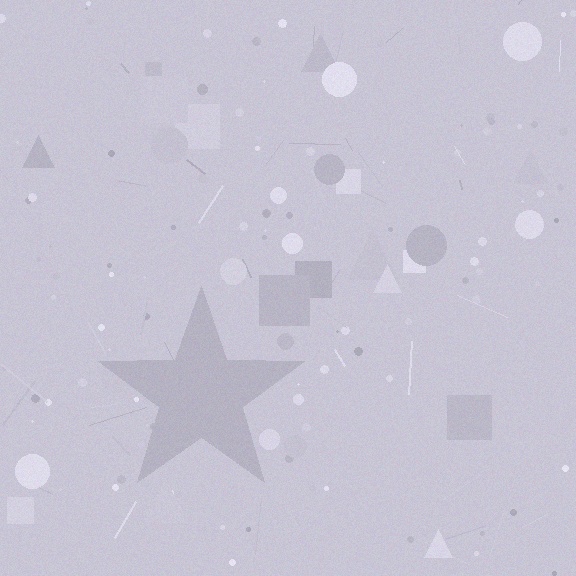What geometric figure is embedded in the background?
A star is embedded in the background.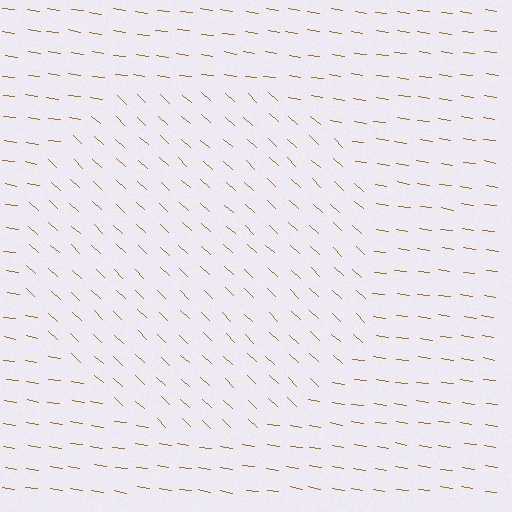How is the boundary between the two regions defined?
The boundary is defined purely by a change in line orientation (approximately 34 degrees difference). All lines are the same color and thickness.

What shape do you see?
I see a circle.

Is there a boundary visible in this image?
Yes, there is a texture boundary formed by a change in line orientation.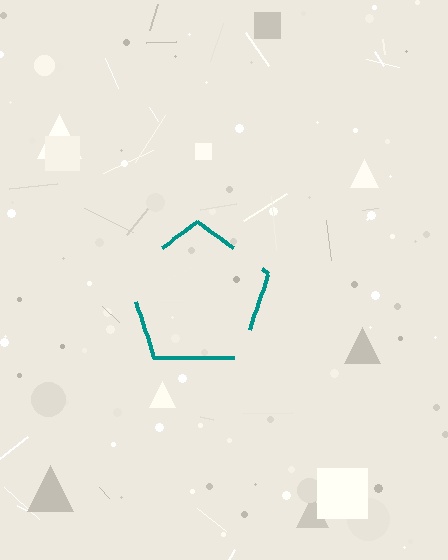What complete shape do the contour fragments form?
The contour fragments form a pentagon.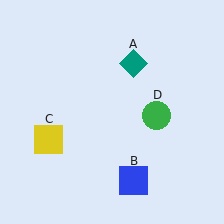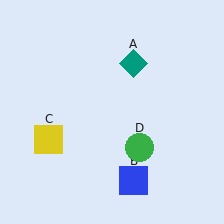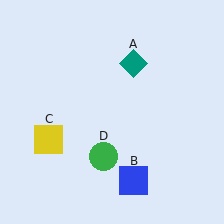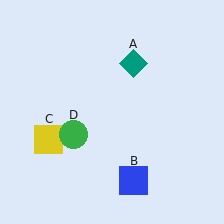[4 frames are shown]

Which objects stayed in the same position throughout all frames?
Teal diamond (object A) and blue square (object B) and yellow square (object C) remained stationary.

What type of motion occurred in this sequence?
The green circle (object D) rotated clockwise around the center of the scene.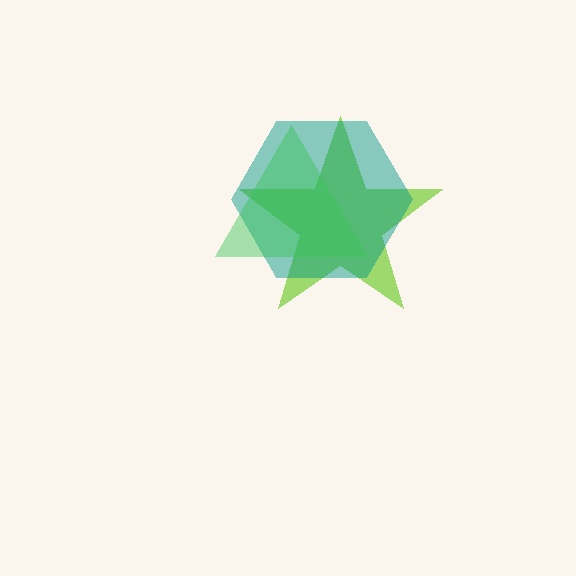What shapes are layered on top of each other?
The layered shapes are: a lime star, a teal hexagon, a green triangle.